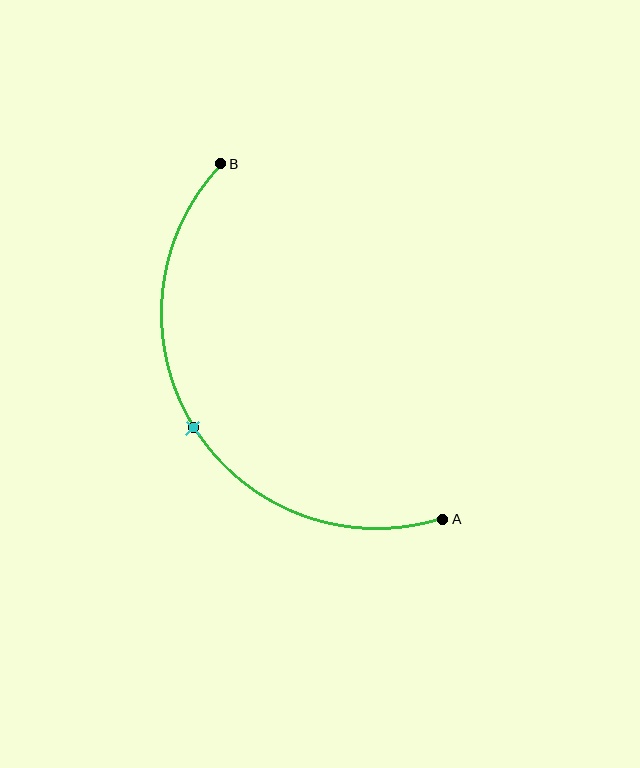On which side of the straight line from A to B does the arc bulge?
The arc bulges to the left of the straight line connecting A and B.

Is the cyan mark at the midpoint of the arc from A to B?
Yes. The cyan mark lies on the arc at equal arc-length from both A and B — it is the arc midpoint.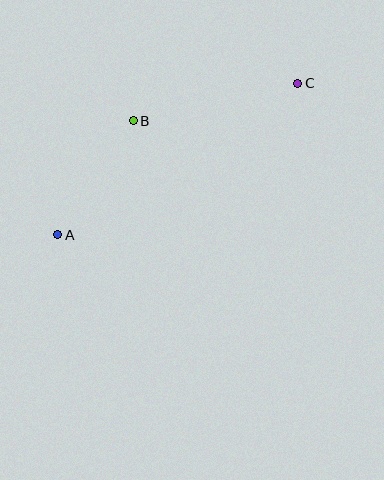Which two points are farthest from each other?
Points A and C are farthest from each other.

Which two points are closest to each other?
Points A and B are closest to each other.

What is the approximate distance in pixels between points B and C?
The distance between B and C is approximately 169 pixels.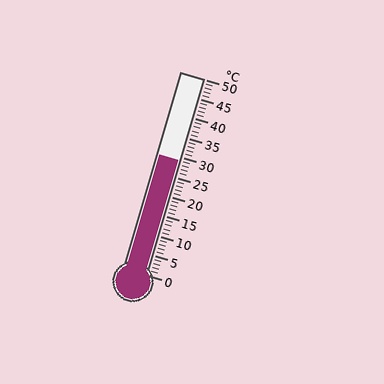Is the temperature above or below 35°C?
The temperature is below 35°C.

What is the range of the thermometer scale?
The thermometer scale ranges from 0°C to 50°C.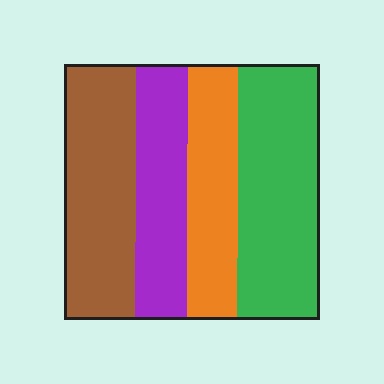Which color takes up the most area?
Green, at roughly 30%.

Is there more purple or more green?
Green.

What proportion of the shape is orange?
Orange takes up less than a quarter of the shape.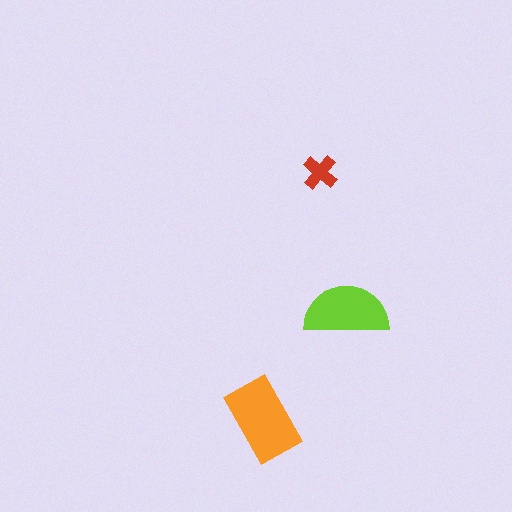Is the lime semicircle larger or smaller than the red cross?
Larger.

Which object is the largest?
The orange rectangle.